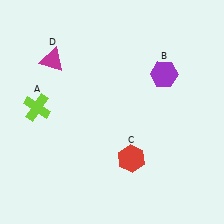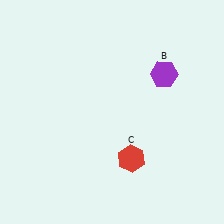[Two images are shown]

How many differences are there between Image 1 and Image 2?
There are 2 differences between the two images.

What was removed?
The lime cross (A), the magenta triangle (D) were removed in Image 2.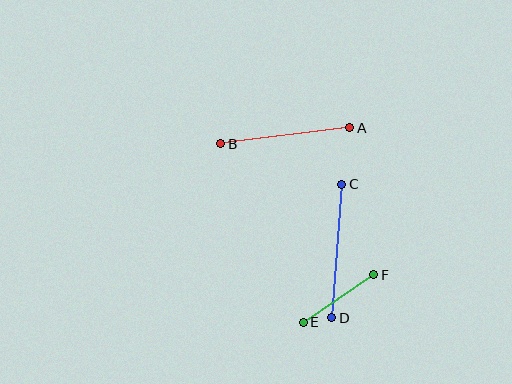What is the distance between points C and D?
The distance is approximately 134 pixels.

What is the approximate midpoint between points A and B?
The midpoint is at approximately (285, 136) pixels.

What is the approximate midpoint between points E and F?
The midpoint is at approximately (338, 298) pixels.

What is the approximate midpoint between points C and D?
The midpoint is at approximately (337, 251) pixels.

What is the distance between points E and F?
The distance is approximately 85 pixels.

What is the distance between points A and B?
The distance is approximately 130 pixels.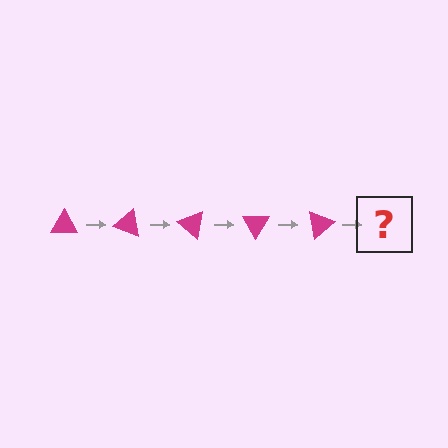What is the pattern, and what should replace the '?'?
The pattern is that the triangle rotates 20 degrees each step. The '?' should be a magenta triangle rotated 100 degrees.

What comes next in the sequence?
The next element should be a magenta triangle rotated 100 degrees.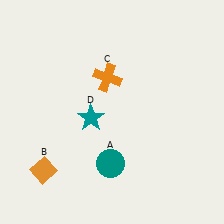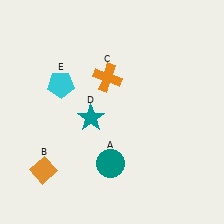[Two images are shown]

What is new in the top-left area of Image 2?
A cyan pentagon (E) was added in the top-left area of Image 2.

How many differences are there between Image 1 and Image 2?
There is 1 difference between the two images.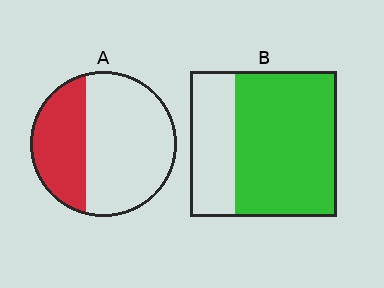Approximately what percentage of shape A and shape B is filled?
A is approximately 35% and B is approximately 70%.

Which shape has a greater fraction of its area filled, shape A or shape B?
Shape B.